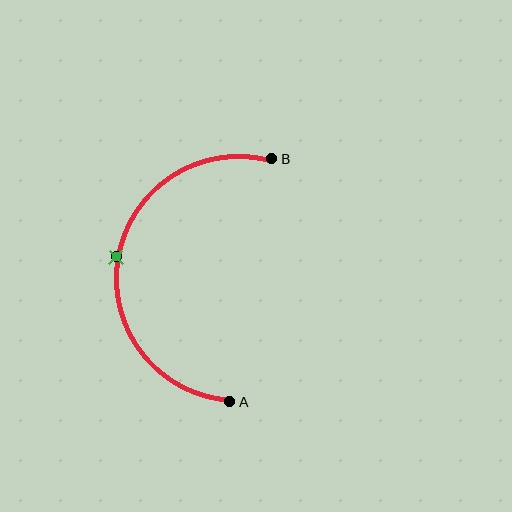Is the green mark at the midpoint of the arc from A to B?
Yes. The green mark lies on the arc at equal arc-length from both A and B — it is the arc midpoint.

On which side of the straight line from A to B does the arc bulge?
The arc bulges to the left of the straight line connecting A and B.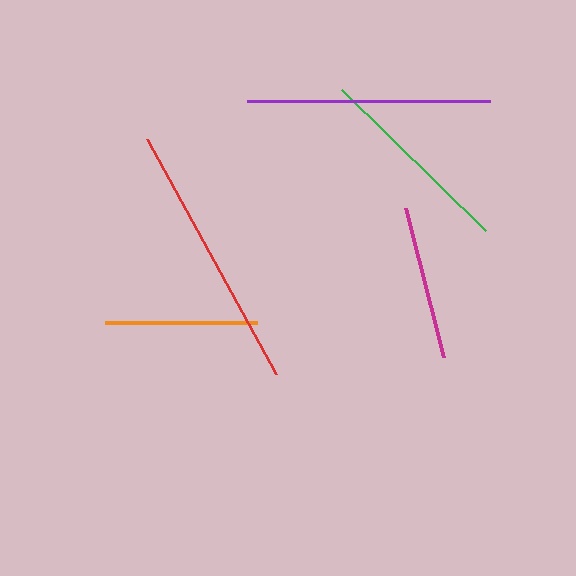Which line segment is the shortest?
The orange line is the shortest at approximately 153 pixels.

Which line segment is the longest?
The red line is the longest at approximately 267 pixels.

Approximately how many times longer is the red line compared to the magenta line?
The red line is approximately 1.7 times the length of the magenta line.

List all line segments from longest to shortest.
From longest to shortest: red, purple, green, magenta, orange.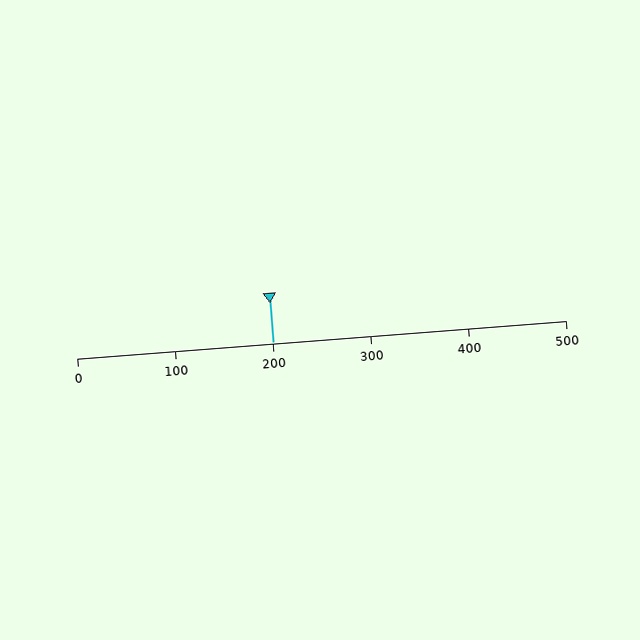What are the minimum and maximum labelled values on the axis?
The axis runs from 0 to 500.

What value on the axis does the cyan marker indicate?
The marker indicates approximately 200.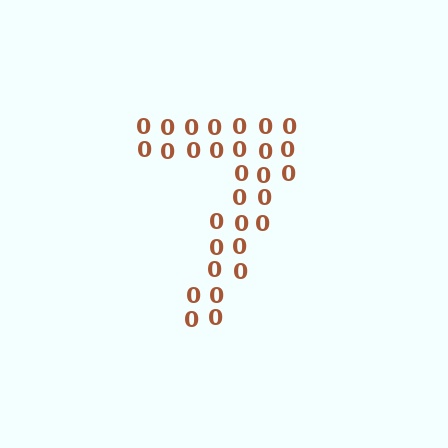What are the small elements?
The small elements are digit 0's.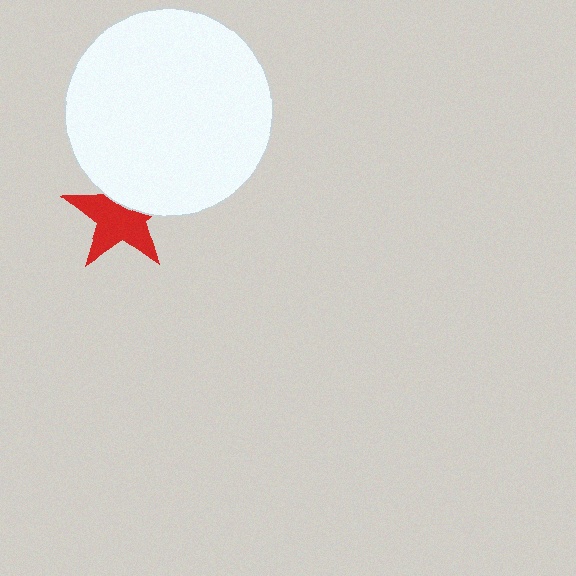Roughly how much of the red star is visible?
About half of it is visible (roughly 65%).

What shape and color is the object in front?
The object in front is a white circle.